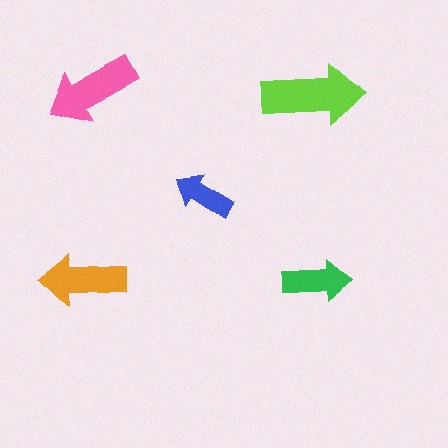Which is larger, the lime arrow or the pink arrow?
The lime one.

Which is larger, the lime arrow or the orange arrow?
The lime one.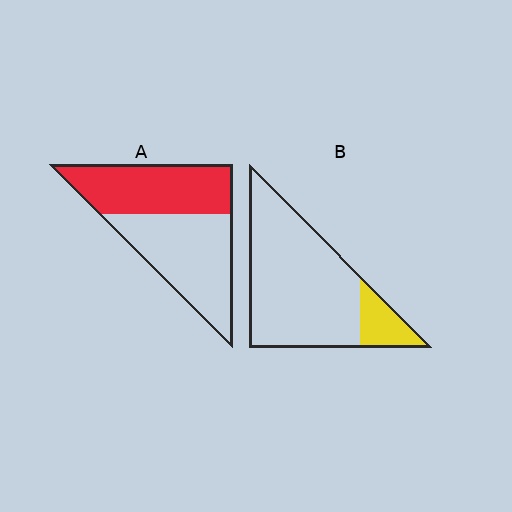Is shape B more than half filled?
No.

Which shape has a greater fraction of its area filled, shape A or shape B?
Shape A.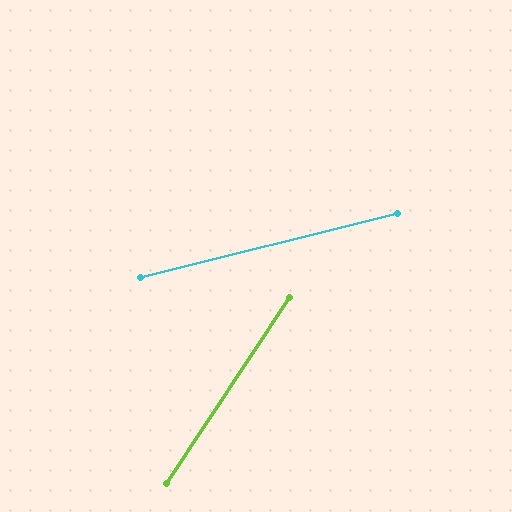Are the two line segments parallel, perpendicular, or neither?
Neither parallel nor perpendicular — they differ by about 42°.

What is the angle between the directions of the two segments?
Approximately 42 degrees.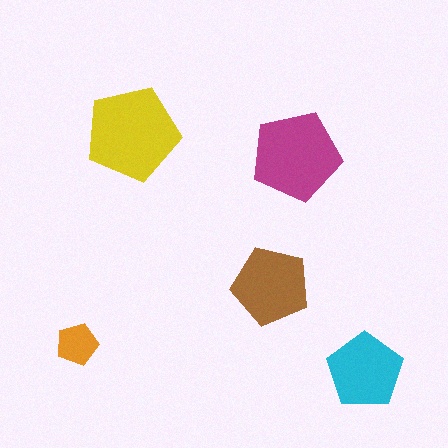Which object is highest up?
The yellow pentagon is topmost.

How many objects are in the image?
There are 5 objects in the image.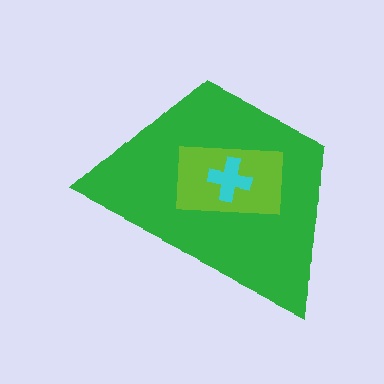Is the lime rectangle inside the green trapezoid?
Yes.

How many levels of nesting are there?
3.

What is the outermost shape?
The green trapezoid.